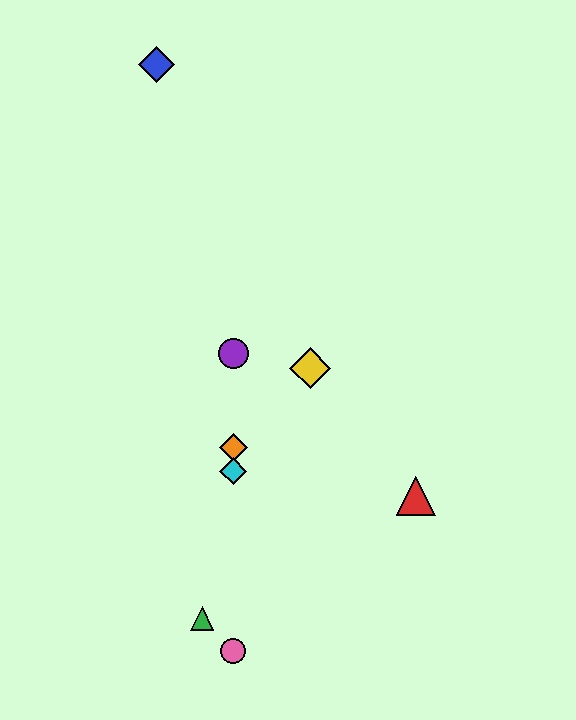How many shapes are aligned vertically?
4 shapes (the purple circle, the orange diamond, the cyan diamond, the pink circle) are aligned vertically.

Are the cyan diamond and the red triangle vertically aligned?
No, the cyan diamond is at x≈233 and the red triangle is at x≈416.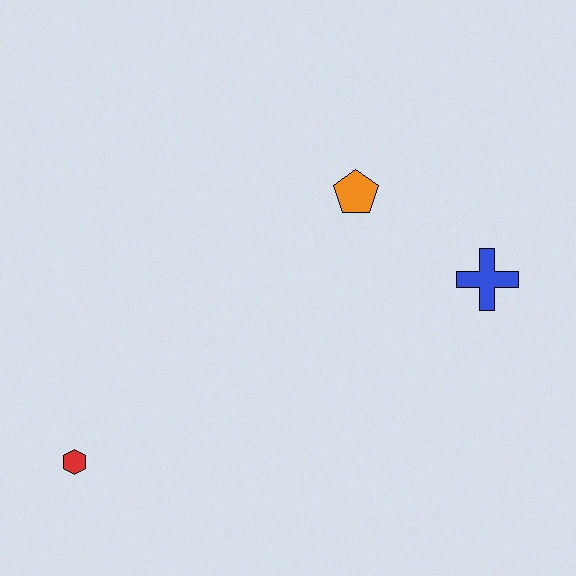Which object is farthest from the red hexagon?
The blue cross is farthest from the red hexagon.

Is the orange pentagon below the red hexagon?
No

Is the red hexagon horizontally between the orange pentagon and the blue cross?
No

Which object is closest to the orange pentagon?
The blue cross is closest to the orange pentagon.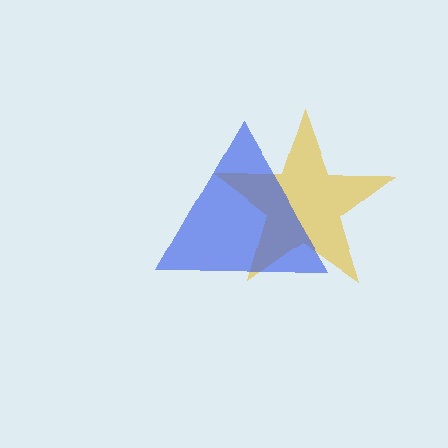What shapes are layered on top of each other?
The layered shapes are: a yellow star, a blue triangle.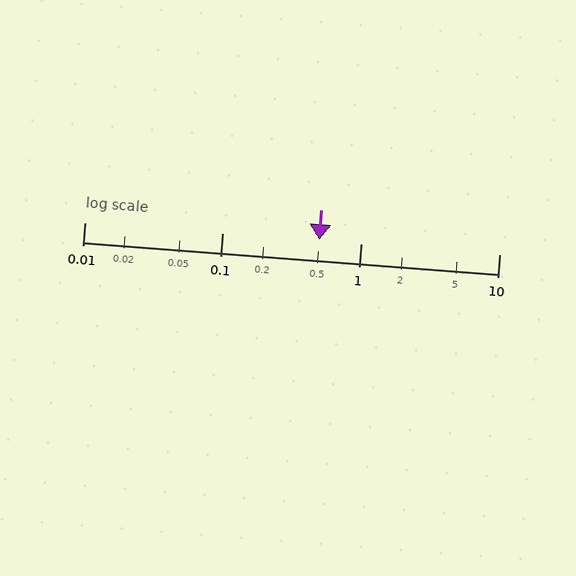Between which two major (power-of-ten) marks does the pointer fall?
The pointer is between 0.1 and 1.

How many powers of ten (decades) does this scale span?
The scale spans 3 decades, from 0.01 to 10.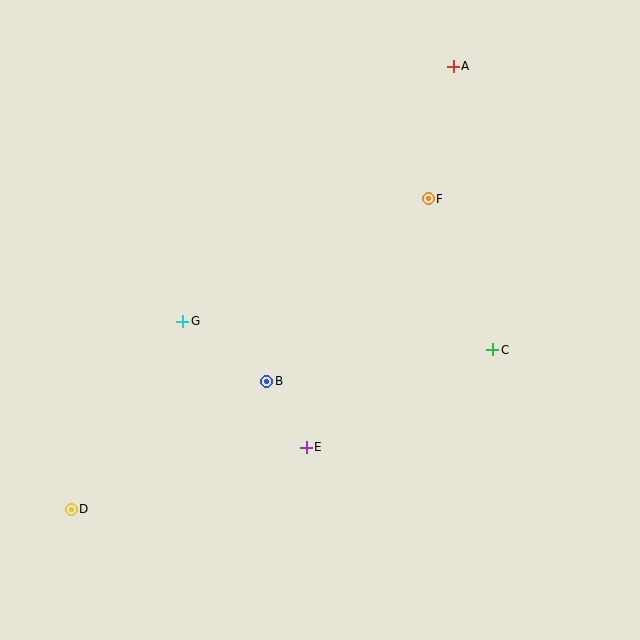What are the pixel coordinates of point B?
Point B is at (267, 381).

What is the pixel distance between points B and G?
The distance between B and G is 103 pixels.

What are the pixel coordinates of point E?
Point E is at (306, 447).